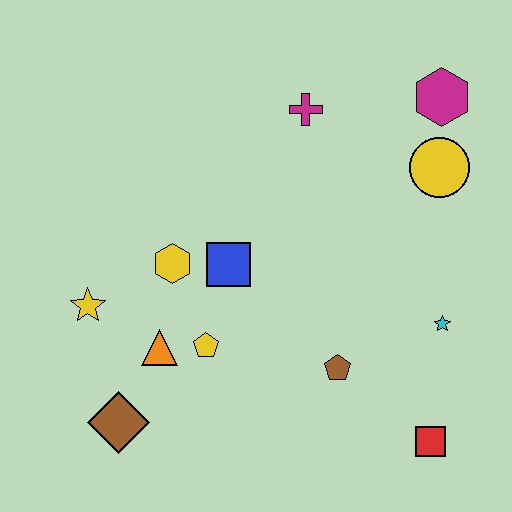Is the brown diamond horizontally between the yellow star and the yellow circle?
Yes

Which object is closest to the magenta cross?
The magenta hexagon is closest to the magenta cross.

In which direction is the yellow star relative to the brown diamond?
The yellow star is above the brown diamond.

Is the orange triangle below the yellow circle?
Yes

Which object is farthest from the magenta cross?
The brown diamond is farthest from the magenta cross.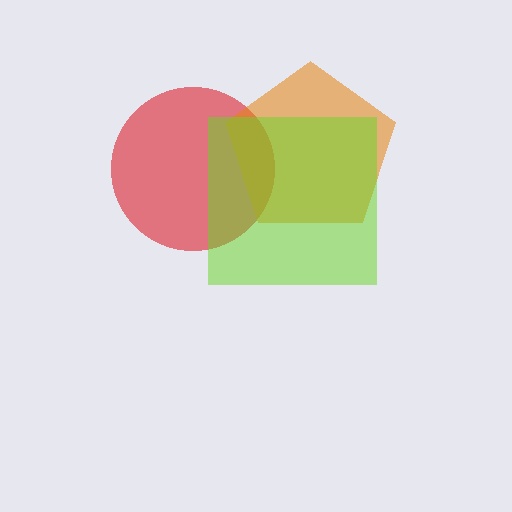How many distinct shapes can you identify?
There are 3 distinct shapes: a red circle, an orange pentagon, a lime square.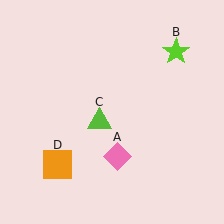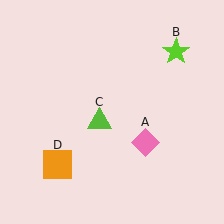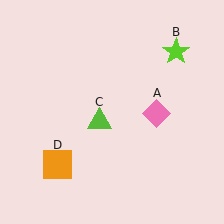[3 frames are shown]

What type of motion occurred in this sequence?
The pink diamond (object A) rotated counterclockwise around the center of the scene.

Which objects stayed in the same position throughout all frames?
Lime star (object B) and lime triangle (object C) and orange square (object D) remained stationary.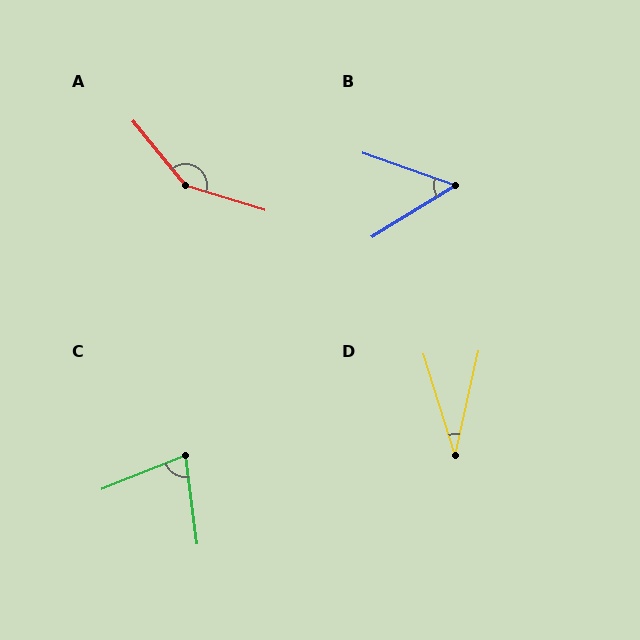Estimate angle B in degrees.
Approximately 51 degrees.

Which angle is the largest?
A, at approximately 147 degrees.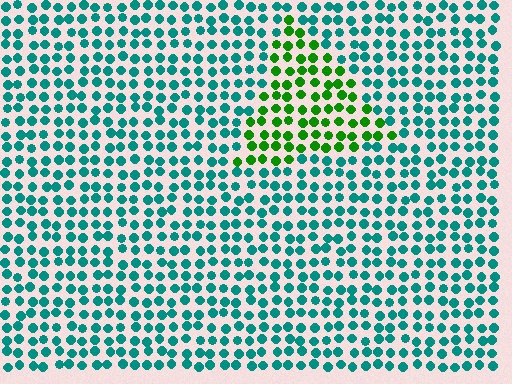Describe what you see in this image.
The image is filled with small teal elements in a uniform arrangement. A triangle-shaped region is visible where the elements are tinted to a slightly different hue, forming a subtle color boundary.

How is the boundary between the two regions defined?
The boundary is defined purely by a slight shift in hue (about 58 degrees). Spacing, size, and orientation are identical on both sides.